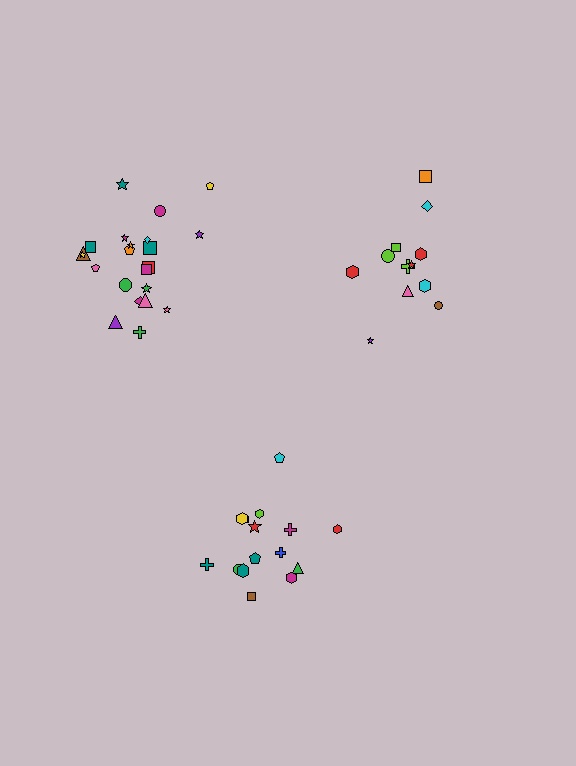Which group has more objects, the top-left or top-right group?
The top-left group.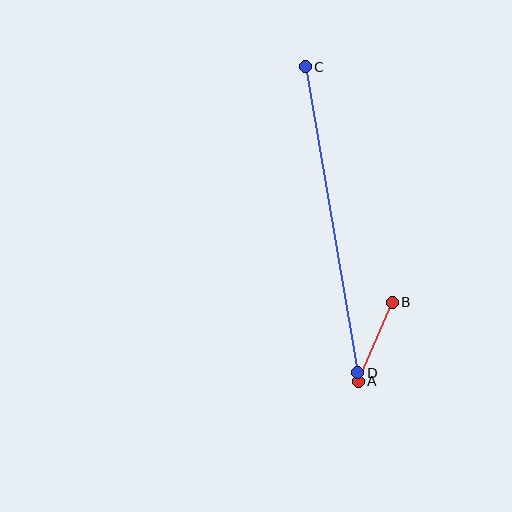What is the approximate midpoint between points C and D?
The midpoint is at approximately (332, 220) pixels.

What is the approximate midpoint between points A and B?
The midpoint is at approximately (375, 342) pixels.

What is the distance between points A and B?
The distance is approximately 86 pixels.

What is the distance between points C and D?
The distance is approximately 311 pixels.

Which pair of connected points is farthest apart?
Points C and D are farthest apart.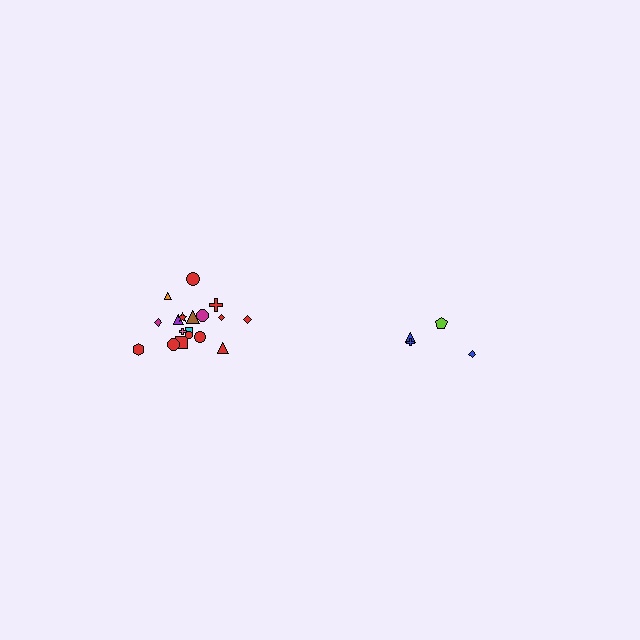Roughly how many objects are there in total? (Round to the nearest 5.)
Roughly 20 objects in total.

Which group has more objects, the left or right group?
The left group.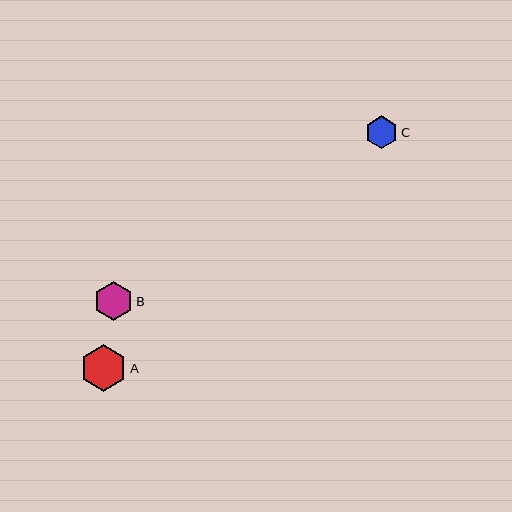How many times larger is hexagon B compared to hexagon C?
Hexagon B is approximately 1.2 times the size of hexagon C.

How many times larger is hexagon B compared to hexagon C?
Hexagon B is approximately 1.2 times the size of hexagon C.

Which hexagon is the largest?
Hexagon A is the largest with a size of approximately 47 pixels.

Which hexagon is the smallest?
Hexagon C is the smallest with a size of approximately 33 pixels.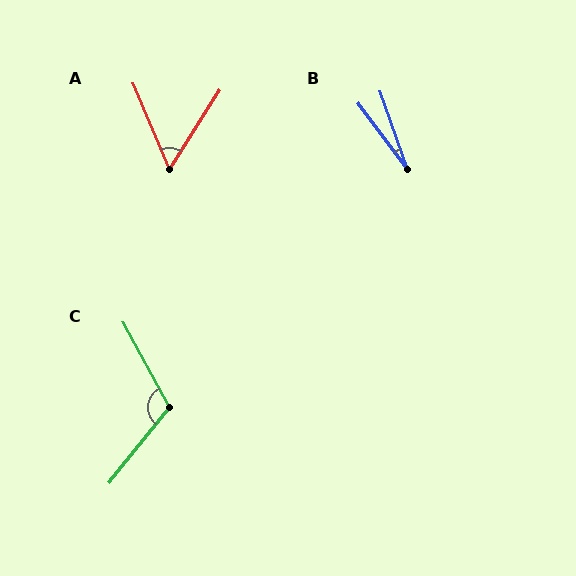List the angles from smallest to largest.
B (17°), A (55°), C (113°).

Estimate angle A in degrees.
Approximately 55 degrees.